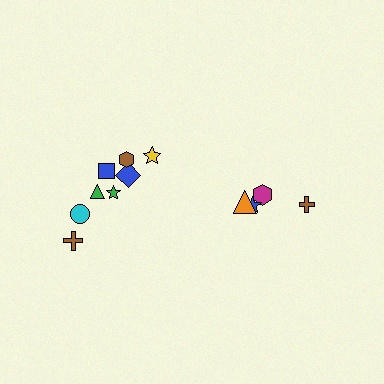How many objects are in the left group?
There are 8 objects.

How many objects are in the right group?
There are 4 objects.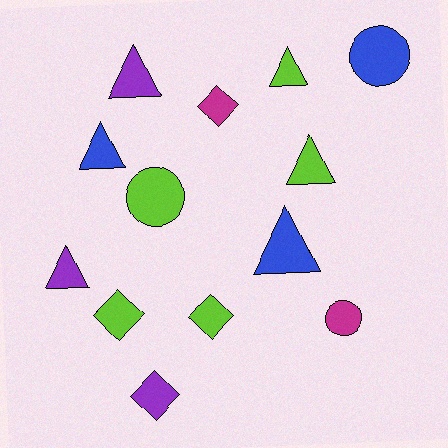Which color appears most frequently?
Lime, with 5 objects.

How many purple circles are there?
There are no purple circles.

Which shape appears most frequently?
Triangle, with 6 objects.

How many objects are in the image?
There are 13 objects.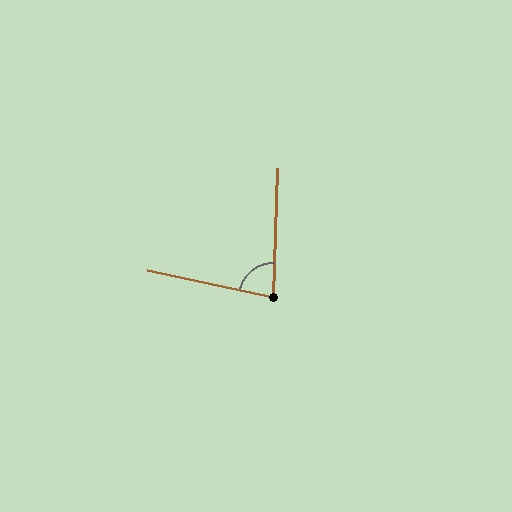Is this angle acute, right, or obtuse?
It is acute.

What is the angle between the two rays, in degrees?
Approximately 79 degrees.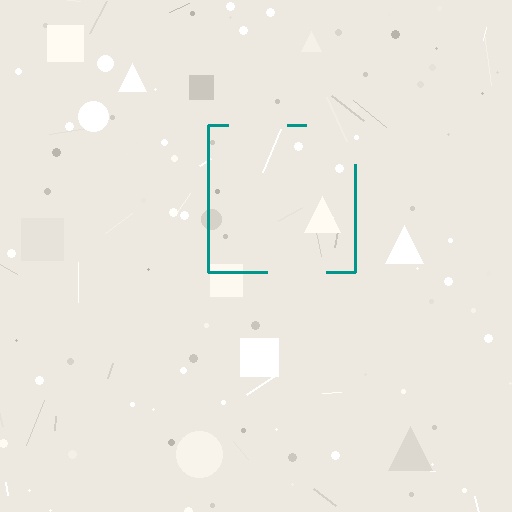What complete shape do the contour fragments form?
The contour fragments form a square.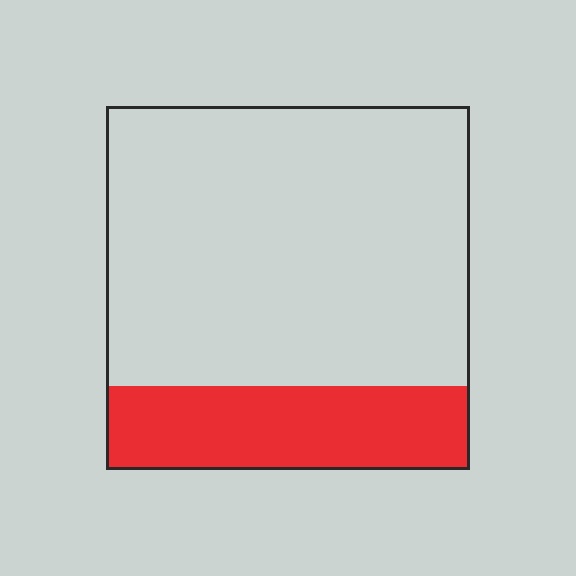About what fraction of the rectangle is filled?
About one quarter (1/4).